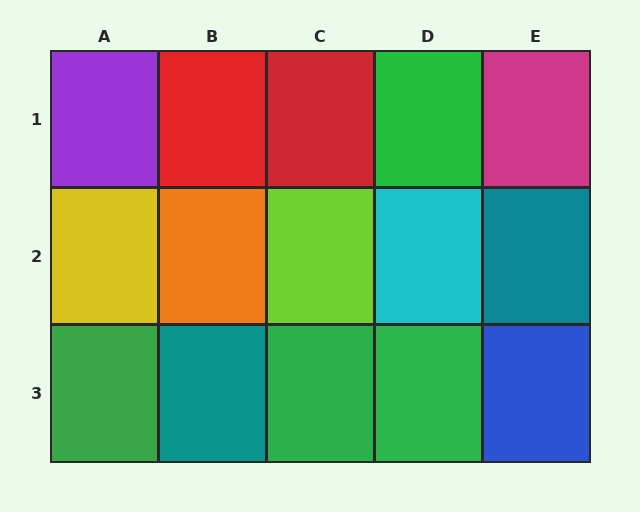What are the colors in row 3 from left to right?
Green, teal, green, green, blue.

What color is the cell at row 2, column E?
Teal.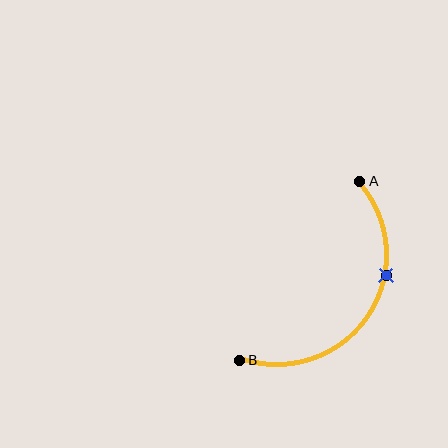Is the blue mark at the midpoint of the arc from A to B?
No. The blue mark lies on the arc but is closer to endpoint A. The arc midpoint would be at the point on the curve equidistant along the arc from both A and B.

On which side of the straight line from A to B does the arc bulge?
The arc bulges below and to the right of the straight line connecting A and B.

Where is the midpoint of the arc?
The arc midpoint is the point on the curve farthest from the straight line joining A and B. It sits below and to the right of that line.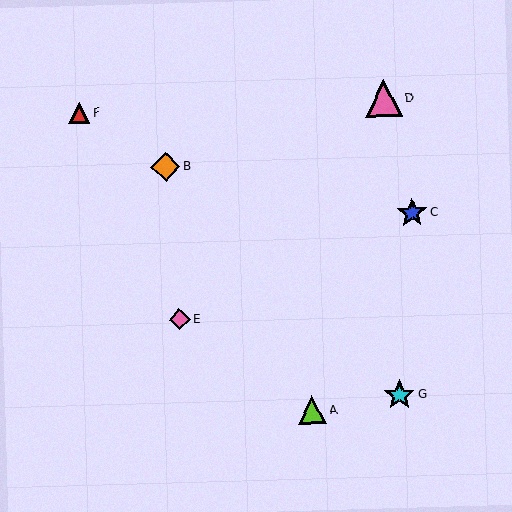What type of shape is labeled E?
Shape E is a pink diamond.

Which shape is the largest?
The pink triangle (labeled D) is the largest.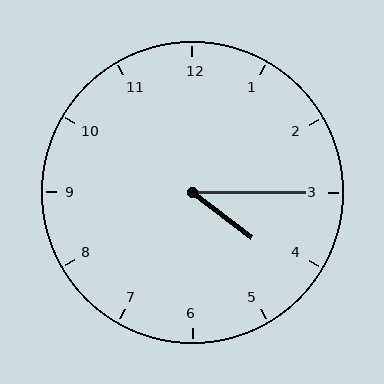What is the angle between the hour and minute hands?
Approximately 38 degrees.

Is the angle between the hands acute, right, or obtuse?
It is acute.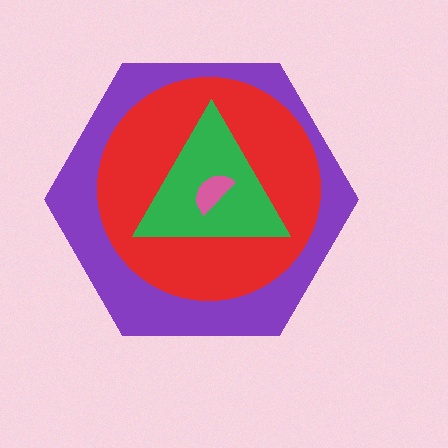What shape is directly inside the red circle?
The green triangle.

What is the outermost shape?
The purple hexagon.